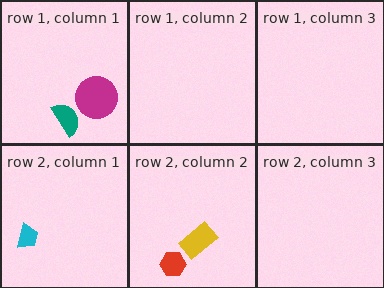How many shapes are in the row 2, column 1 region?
1.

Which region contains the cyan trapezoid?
The row 2, column 1 region.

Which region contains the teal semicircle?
The row 1, column 1 region.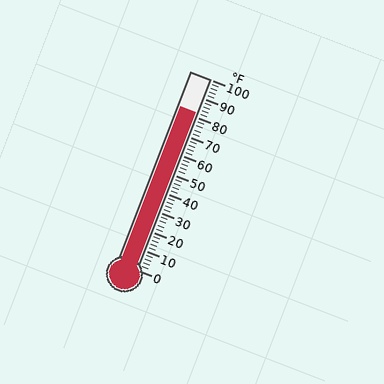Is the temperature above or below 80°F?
The temperature is above 80°F.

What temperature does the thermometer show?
The thermometer shows approximately 82°F.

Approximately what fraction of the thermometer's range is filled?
The thermometer is filled to approximately 80% of its range.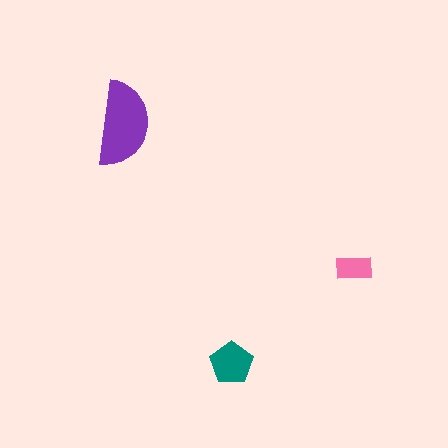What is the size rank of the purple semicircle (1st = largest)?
1st.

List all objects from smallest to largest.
The pink rectangle, the teal pentagon, the purple semicircle.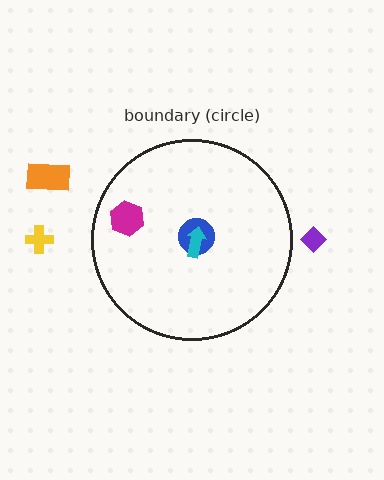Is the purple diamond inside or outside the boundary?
Outside.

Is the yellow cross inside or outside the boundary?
Outside.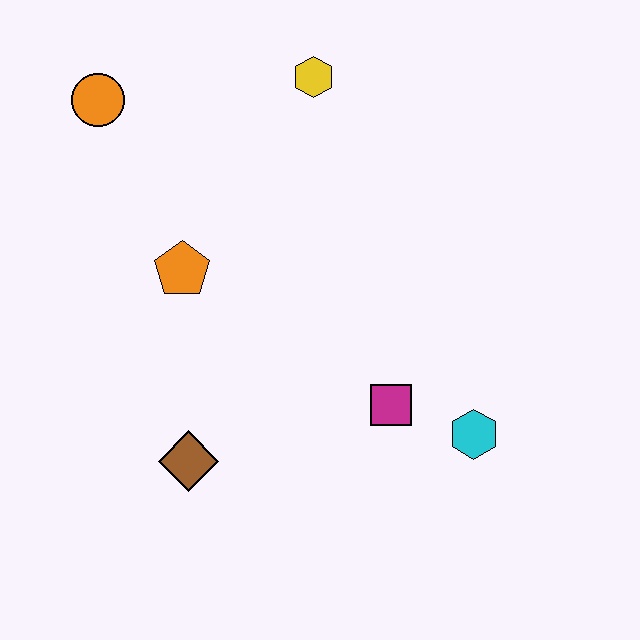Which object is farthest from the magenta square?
The orange circle is farthest from the magenta square.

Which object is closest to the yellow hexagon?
The orange circle is closest to the yellow hexagon.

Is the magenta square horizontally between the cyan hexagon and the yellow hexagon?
Yes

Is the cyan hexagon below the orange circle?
Yes